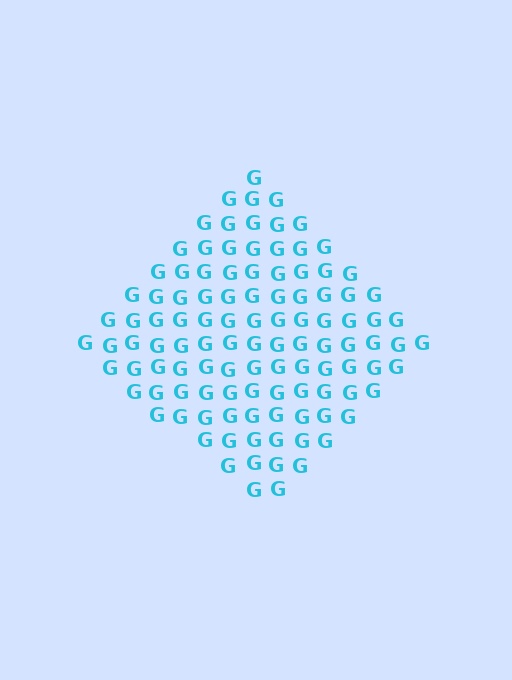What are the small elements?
The small elements are letter G's.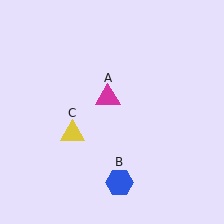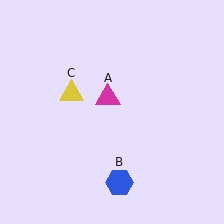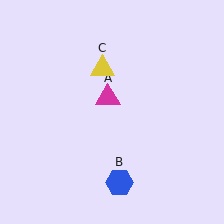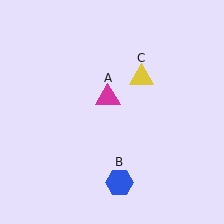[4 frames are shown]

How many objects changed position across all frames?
1 object changed position: yellow triangle (object C).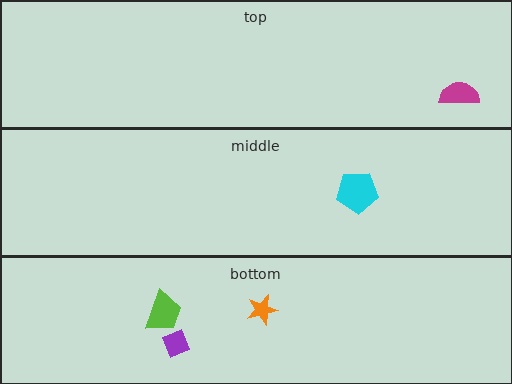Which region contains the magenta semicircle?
The top region.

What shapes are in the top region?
The magenta semicircle.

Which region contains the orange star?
The bottom region.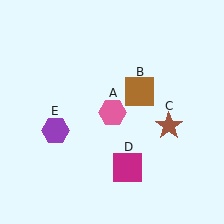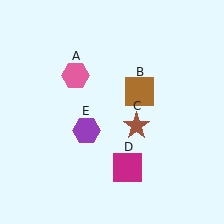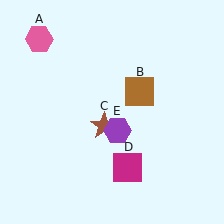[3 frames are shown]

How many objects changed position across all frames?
3 objects changed position: pink hexagon (object A), brown star (object C), purple hexagon (object E).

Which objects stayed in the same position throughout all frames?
Brown square (object B) and magenta square (object D) remained stationary.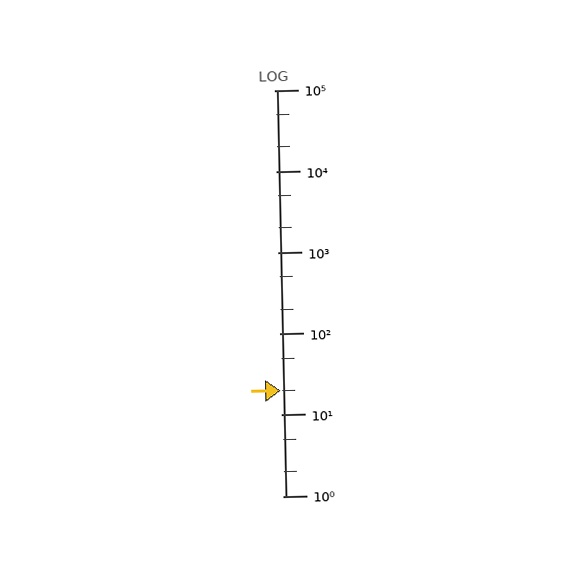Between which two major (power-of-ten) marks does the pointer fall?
The pointer is between 10 and 100.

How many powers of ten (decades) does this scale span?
The scale spans 5 decades, from 1 to 100000.